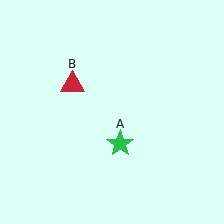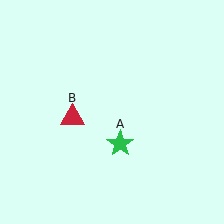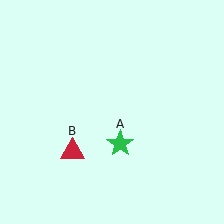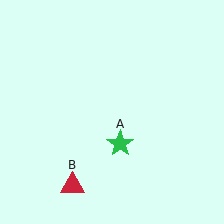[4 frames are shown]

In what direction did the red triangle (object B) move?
The red triangle (object B) moved down.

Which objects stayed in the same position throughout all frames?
Green star (object A) remained stationary.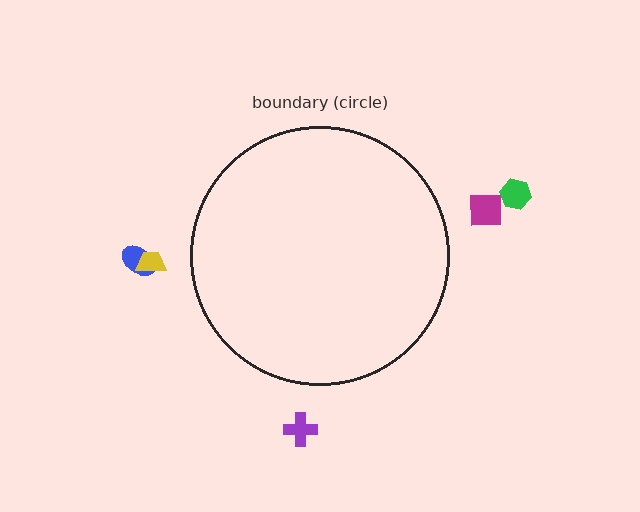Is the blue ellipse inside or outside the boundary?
Outside.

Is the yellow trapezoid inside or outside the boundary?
Outside.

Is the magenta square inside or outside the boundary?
Outside.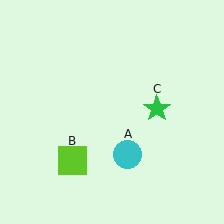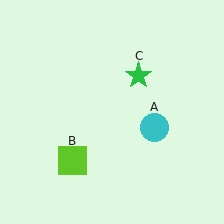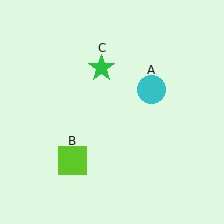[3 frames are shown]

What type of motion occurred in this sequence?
The cyan circle (object A), green star (object C) rotated counterclockwise around the center of the scene.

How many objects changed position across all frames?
2 objects changed position: cyan circle (object A), green star (object C).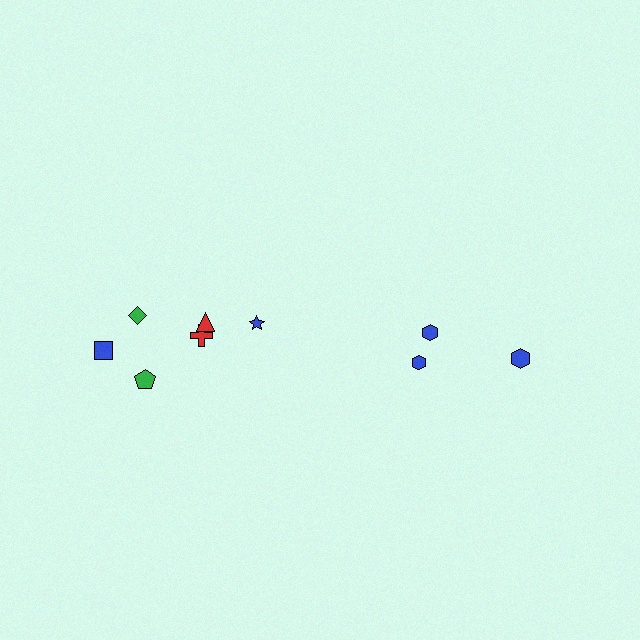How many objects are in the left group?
There are 6 objects.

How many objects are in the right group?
There are 3 objects.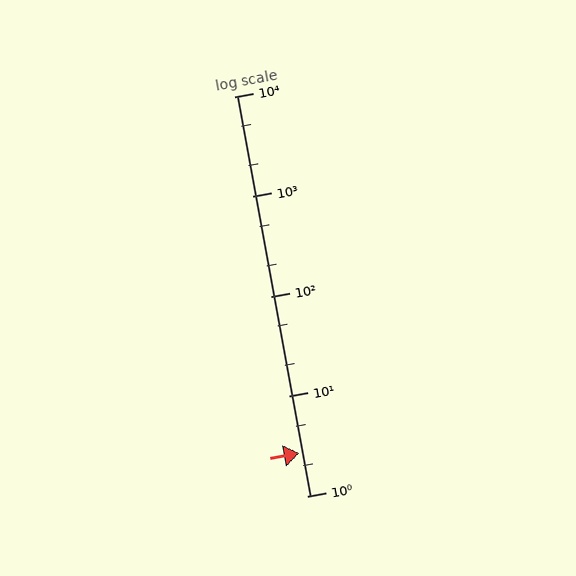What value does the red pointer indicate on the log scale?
The pointer indicates approximately 2.7.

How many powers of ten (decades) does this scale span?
The scale spans 4 decades, from 1 to 10000.